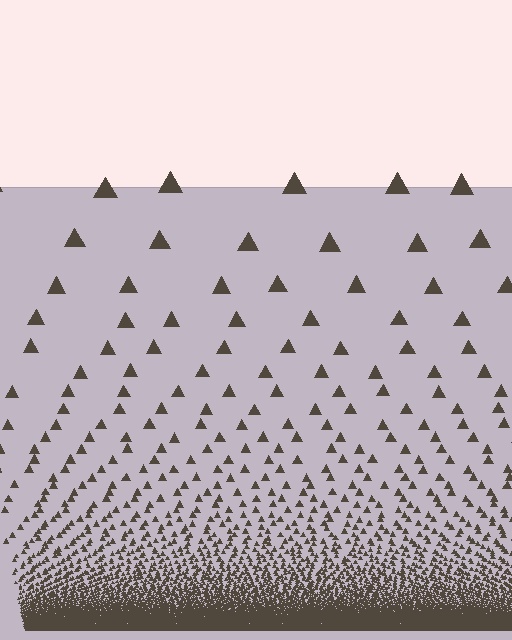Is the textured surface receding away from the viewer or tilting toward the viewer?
The surface appears to tilt toward the viewer. Texture elements get larger and sparser toward the top.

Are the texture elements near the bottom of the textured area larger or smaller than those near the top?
Smaller. The gradient is inverted — elements near the bottom are smaller and denser.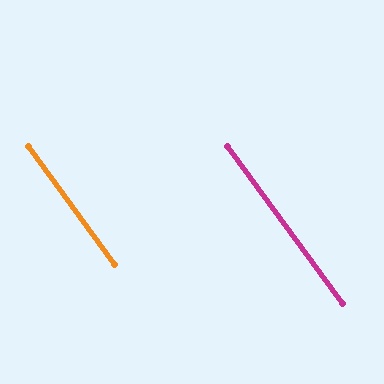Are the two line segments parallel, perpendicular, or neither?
Parallel — their directions differ by only 0.3°.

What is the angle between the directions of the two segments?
Approximately 0 degrees.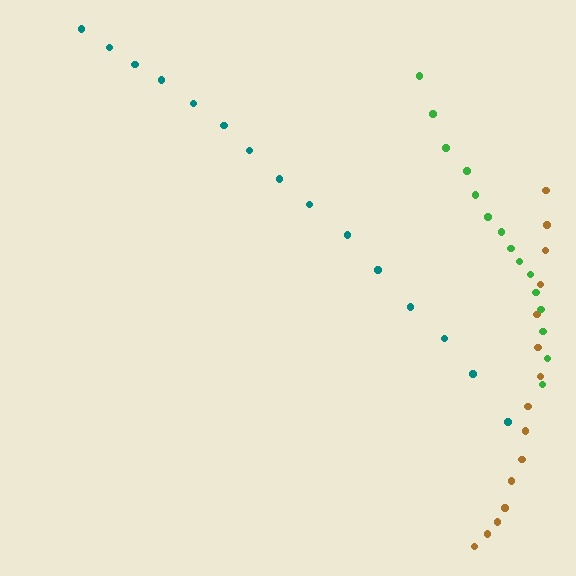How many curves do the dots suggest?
There are 3 distinct paths.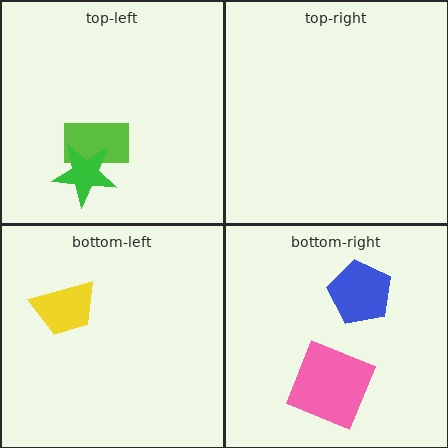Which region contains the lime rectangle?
The top-left region.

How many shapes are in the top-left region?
2.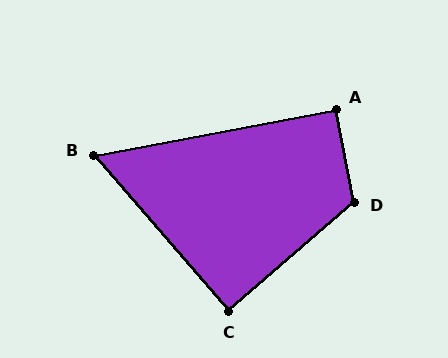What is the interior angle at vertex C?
Approximately 90 degrees (approximately right).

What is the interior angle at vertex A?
Approximately 90 degrees (approximately right).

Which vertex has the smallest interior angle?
B, at approximately 60 degrees.